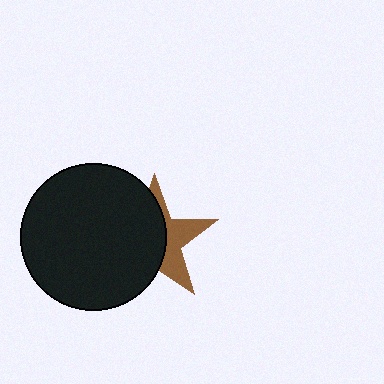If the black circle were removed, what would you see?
You would see the complete brown star.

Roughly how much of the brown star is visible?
A small part of it is visible (roughly 39%).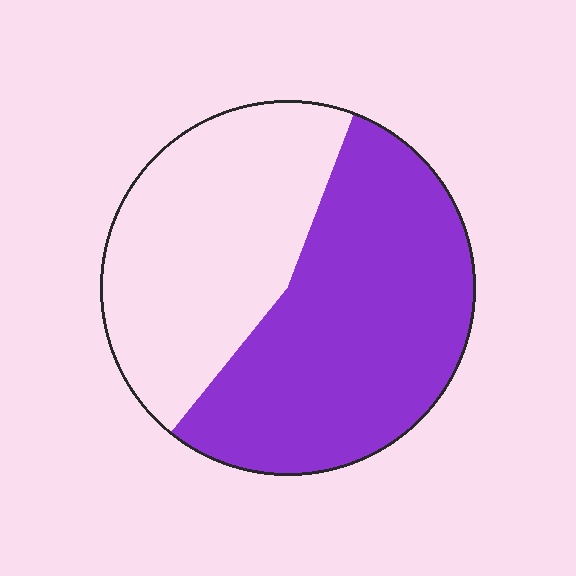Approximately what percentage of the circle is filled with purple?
Approximately 55%.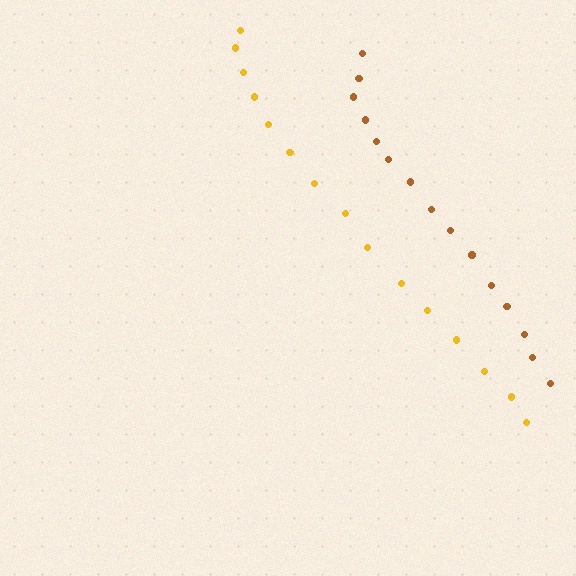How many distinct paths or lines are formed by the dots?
There are 2 distinct paths.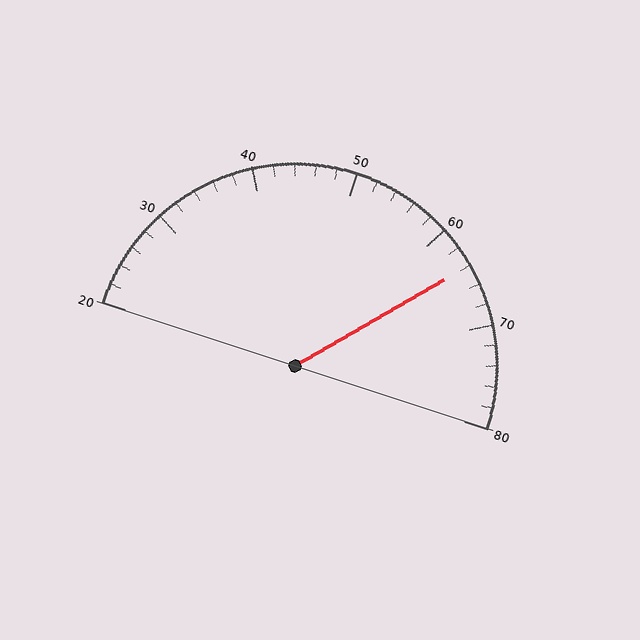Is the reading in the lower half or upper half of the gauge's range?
The reading is in the upper half of the range (20 to 80).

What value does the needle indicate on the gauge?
The needle indicates approximately 64.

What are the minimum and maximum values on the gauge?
The gauge ranges from 20 to 80.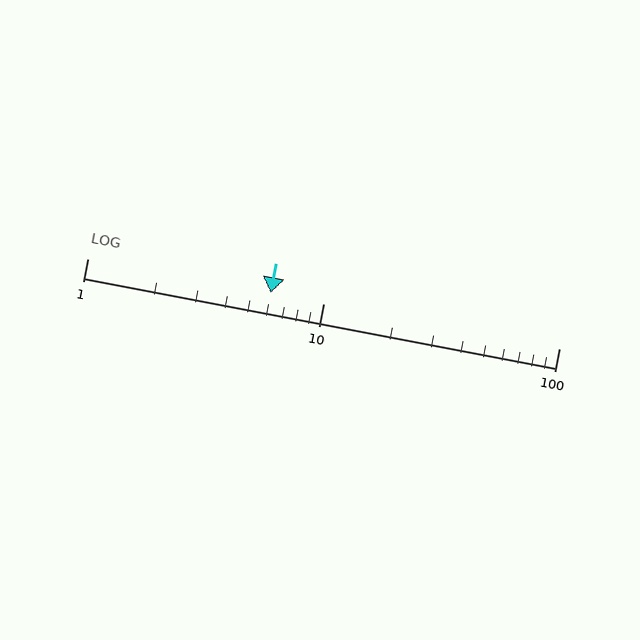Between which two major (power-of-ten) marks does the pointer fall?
The pointer is between 1 and 10.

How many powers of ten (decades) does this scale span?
The scale spans 2 decades, from 1 to 100.